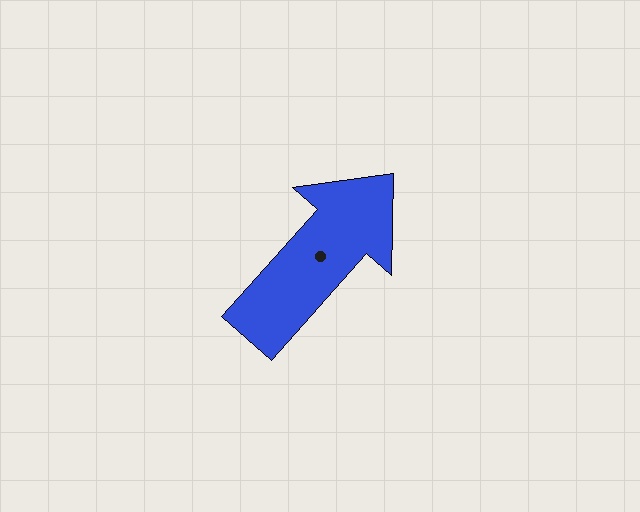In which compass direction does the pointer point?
Northeast.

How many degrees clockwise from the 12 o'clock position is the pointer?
Approximately 41 degrees.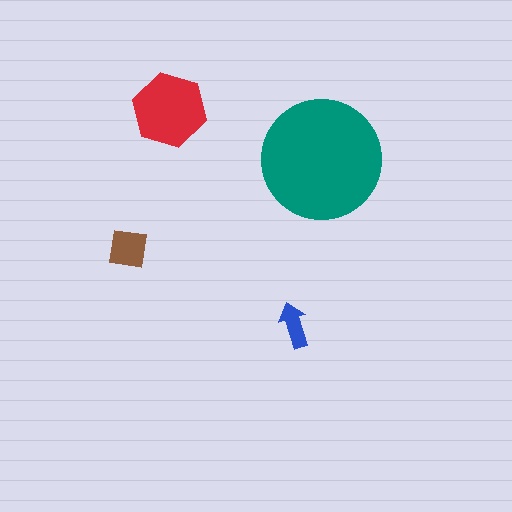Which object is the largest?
The teal circle.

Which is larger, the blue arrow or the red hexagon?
The red hexagon.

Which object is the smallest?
The blue arrow.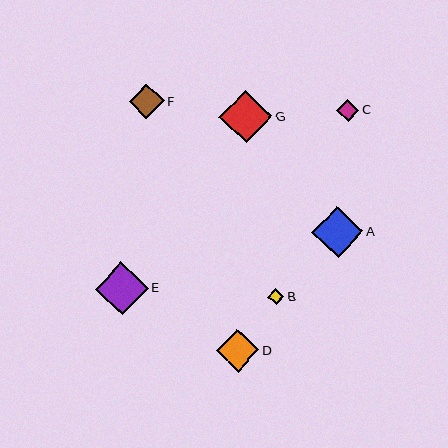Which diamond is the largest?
Diamond G is the largest with a size of approximately 53 pixels.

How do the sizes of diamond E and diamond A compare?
Diamond E and diamond A are approximately the same size.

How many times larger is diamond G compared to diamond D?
Diamond G is approximately 1.2 times the size of diamond D.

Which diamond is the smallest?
Diamond B is the smallest with a size of approximately 16 pixels.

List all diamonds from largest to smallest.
From largest to smallest: G, E, A, D, F, C, B.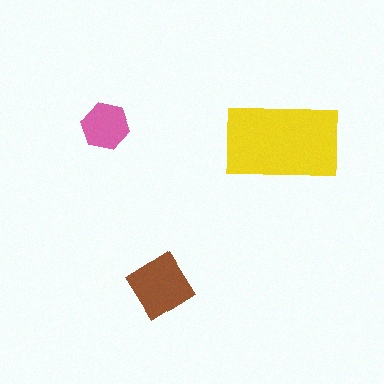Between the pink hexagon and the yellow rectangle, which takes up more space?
The yellow rectangle.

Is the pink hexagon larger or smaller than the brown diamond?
Smaller.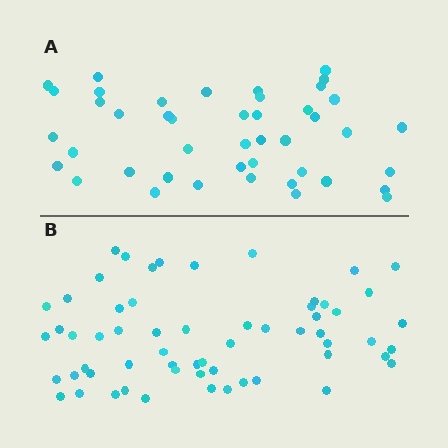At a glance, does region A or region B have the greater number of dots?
Region B (the bottom region) has more dots.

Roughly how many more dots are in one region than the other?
Region B has approximately 15 more dots than region A.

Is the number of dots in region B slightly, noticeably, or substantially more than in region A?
Region B has noticeably more, but not dramatically so. The ratio is roughly 1.4 to 1.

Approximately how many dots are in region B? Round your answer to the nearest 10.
About 60 dots.